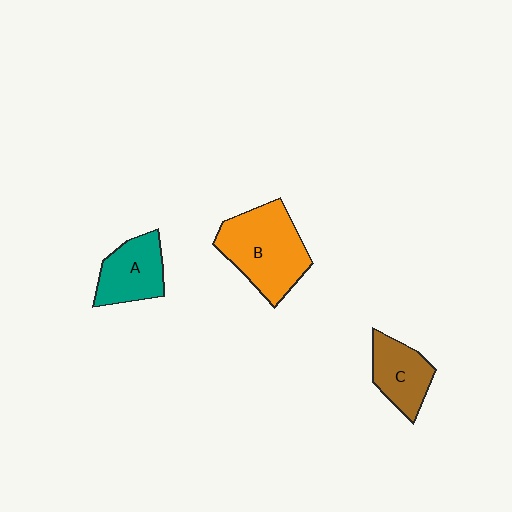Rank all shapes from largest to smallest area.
From largest to smallest: B (orange), A (teal), C (brown).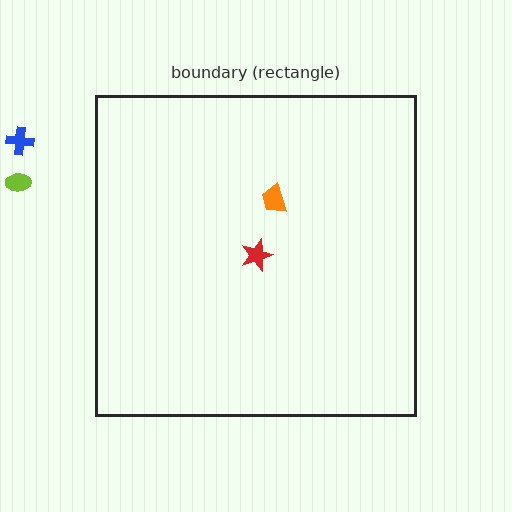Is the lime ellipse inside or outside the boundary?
Outside.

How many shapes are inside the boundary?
2 inside, 2 outside.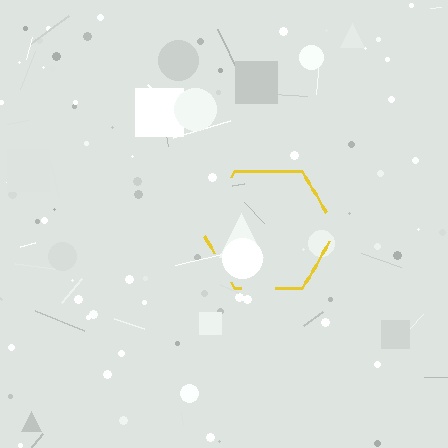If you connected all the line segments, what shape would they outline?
They would outline a hexagon.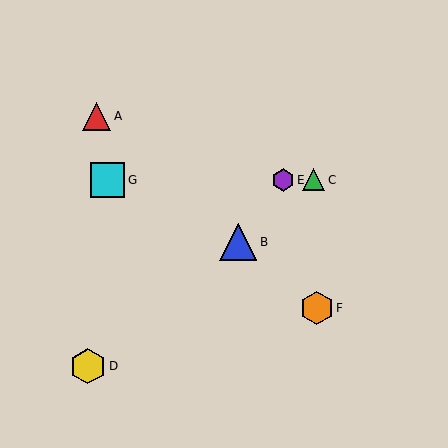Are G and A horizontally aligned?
No, G is at y≈180 and A is at y≈116.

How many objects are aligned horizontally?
3 objects (C, E, G) are aligned horizontally.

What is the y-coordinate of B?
Object B is at y≈242.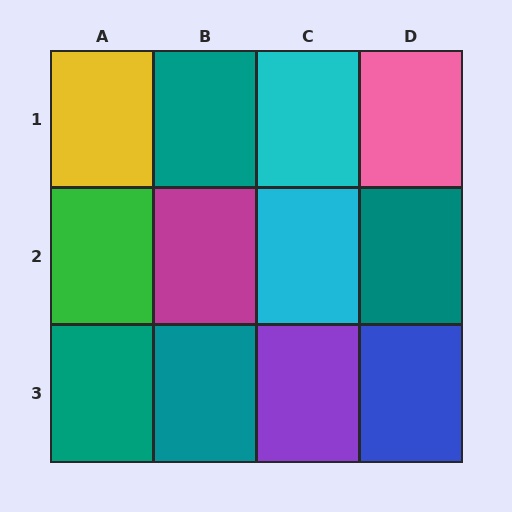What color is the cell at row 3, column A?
Teal.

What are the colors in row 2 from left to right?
Green, magenta, cyan, teal.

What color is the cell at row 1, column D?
Pink.